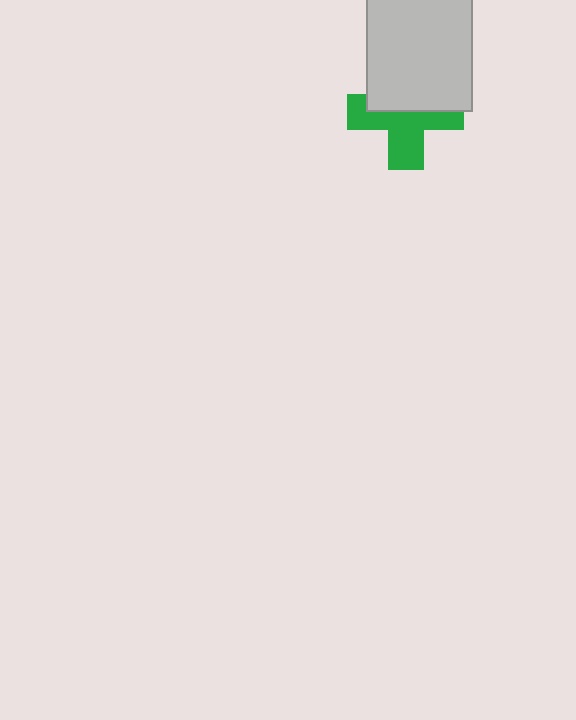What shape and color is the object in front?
The object in front is a light gray rectangle.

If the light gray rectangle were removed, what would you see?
You would see the complete green cross.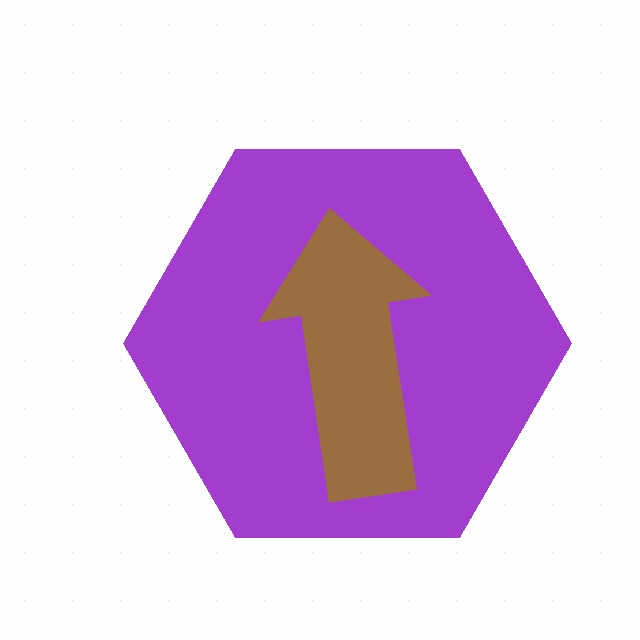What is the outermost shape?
The purple hexagon.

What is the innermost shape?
The brown arrow.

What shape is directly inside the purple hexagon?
The brown arrow.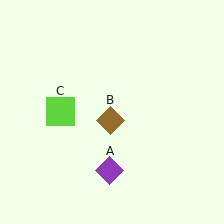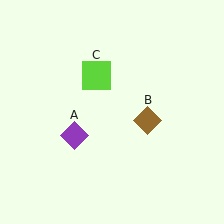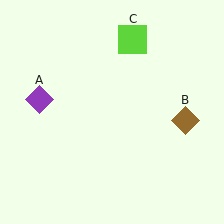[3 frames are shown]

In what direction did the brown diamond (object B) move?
The brown diamond (object B) moved right.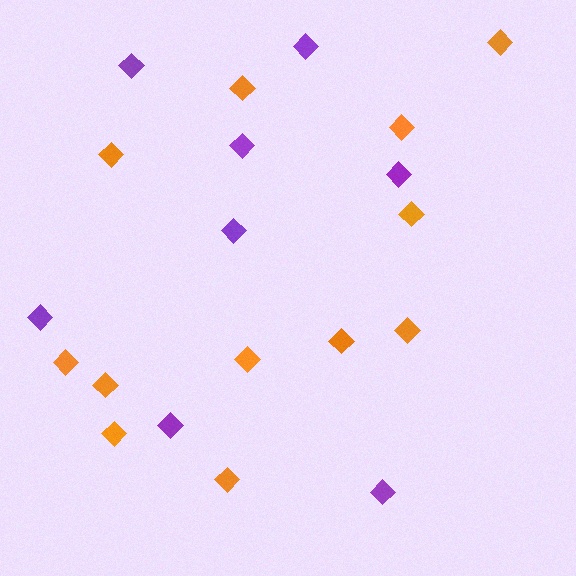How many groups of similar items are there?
There are 2 groups: one group of purple diamonds (8) and one group of orange diamonds (12).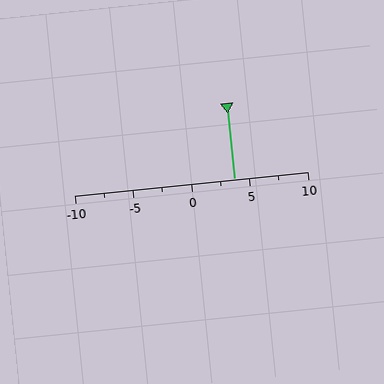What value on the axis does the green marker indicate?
The marker indicates approximately 3.8.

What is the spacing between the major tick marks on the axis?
The major ticks are spaced 5 apart.